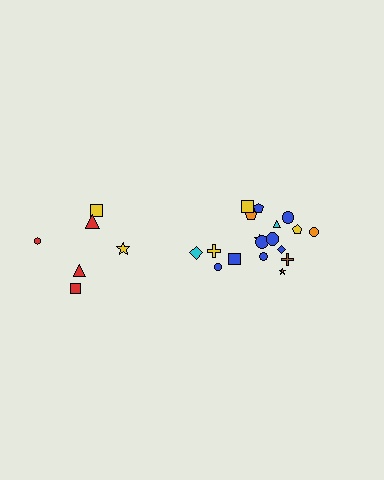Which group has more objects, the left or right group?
The right group.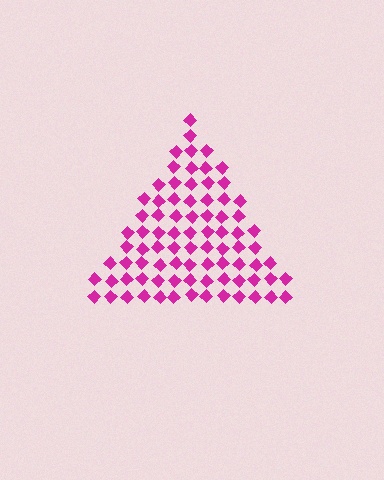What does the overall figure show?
The overall figure shows a triangle.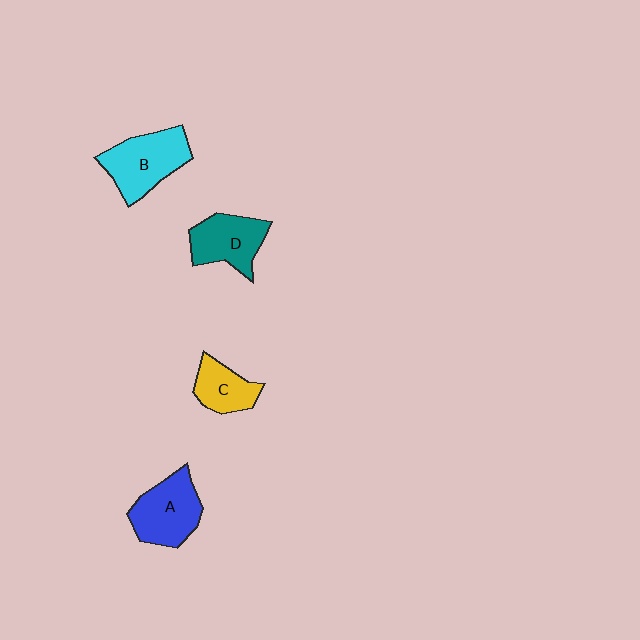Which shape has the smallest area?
Shape C (yellow).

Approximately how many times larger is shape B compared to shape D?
Approximately 1.2 times.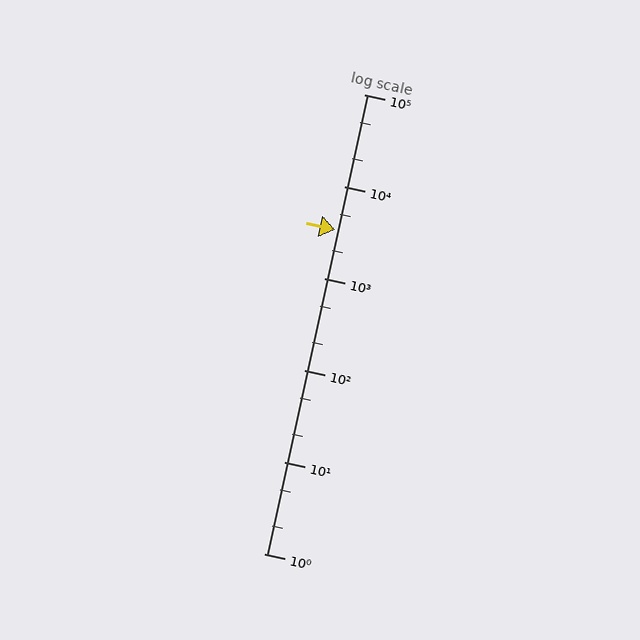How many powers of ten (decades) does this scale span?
The scale spans 5 decades, from 1 to 100000.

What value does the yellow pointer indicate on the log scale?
The pointer indicates approximately 3400.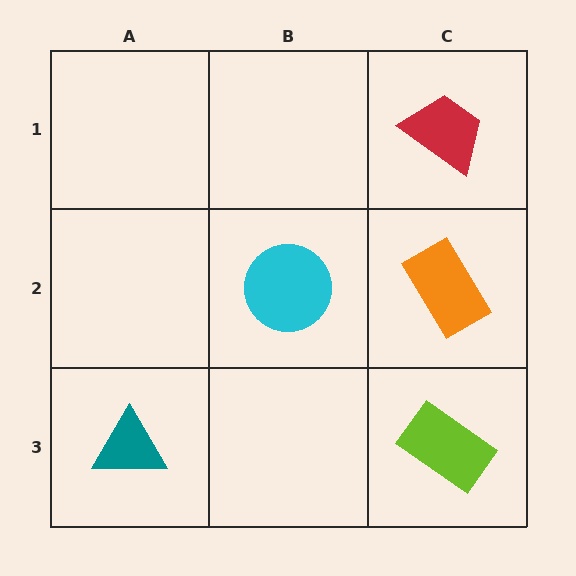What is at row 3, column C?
A lime rectangle.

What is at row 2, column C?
An orange rectangle.